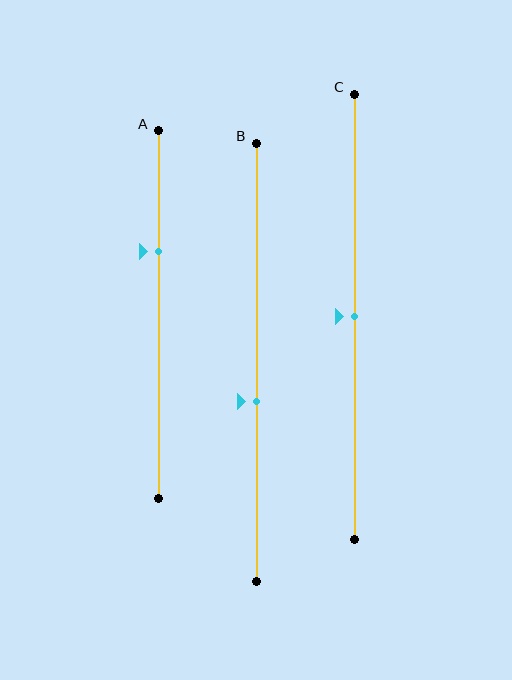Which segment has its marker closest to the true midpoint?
Segment C has its marker closest to the true midpoint.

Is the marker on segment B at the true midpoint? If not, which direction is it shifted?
No, the marker on segment B is shifted downward by about 9% of the segment length.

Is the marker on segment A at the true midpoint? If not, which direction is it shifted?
No, the marker on segment A is shifted upward by about 17% of the segment length.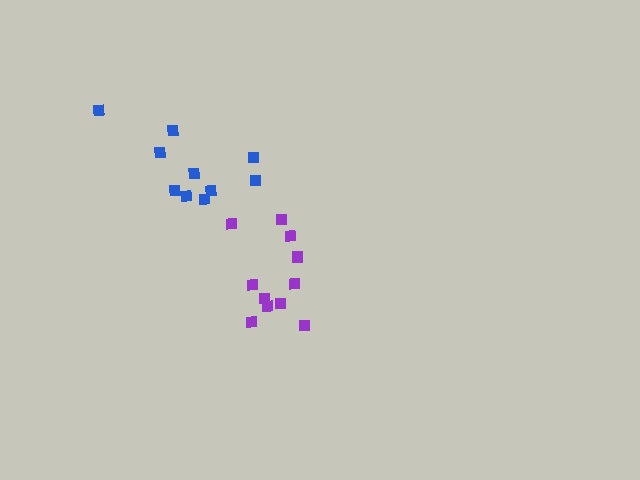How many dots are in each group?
Group 1: 11 dots, Group 2: 10 dots (21 total).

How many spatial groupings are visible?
There are 2 spatial groupings.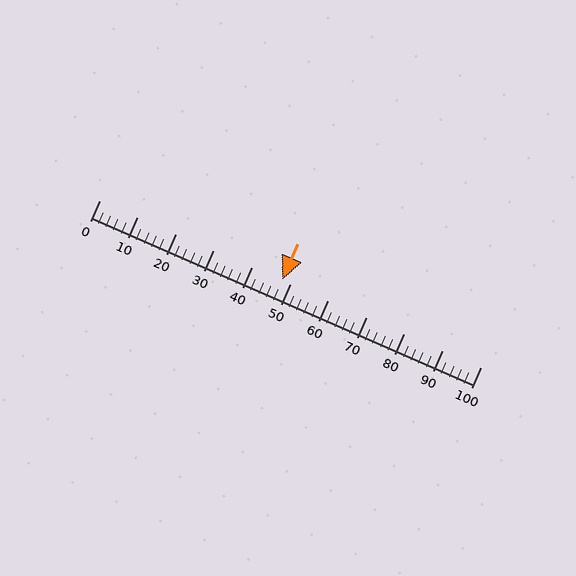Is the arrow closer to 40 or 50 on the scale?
The arrow is closer to 50.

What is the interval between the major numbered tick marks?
The major tick marks are spaced 10 units apart.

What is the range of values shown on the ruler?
The ruler shows values from 0 to 100.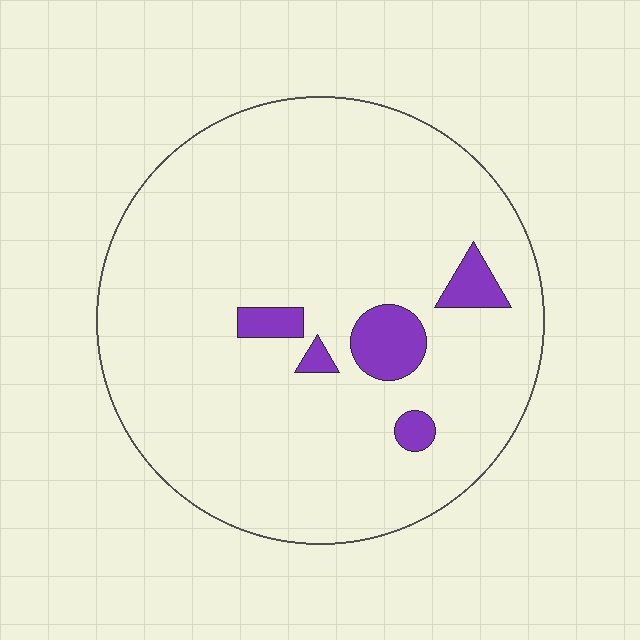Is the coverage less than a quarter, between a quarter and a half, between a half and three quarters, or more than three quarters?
Less than a quarter.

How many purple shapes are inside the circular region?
5.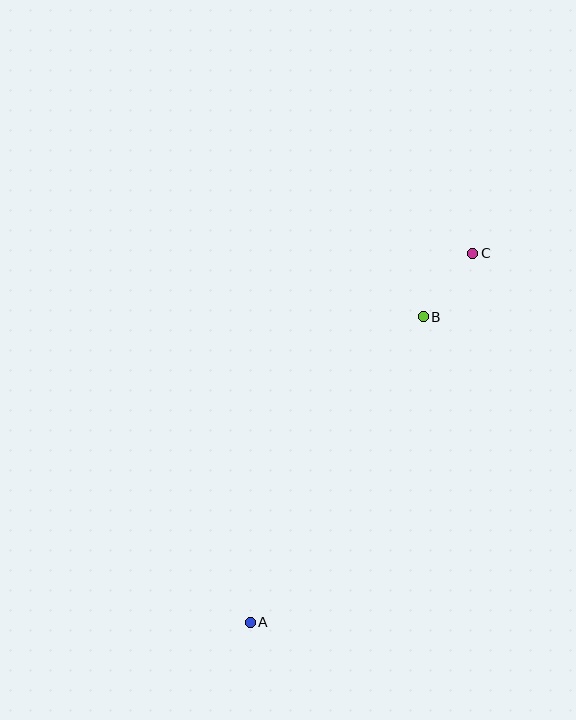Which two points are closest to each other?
Points B and C are closest to each other.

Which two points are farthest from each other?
Points A and C are farthest from each other.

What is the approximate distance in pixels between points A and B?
The distance between A and B is approximately 351 pixels.